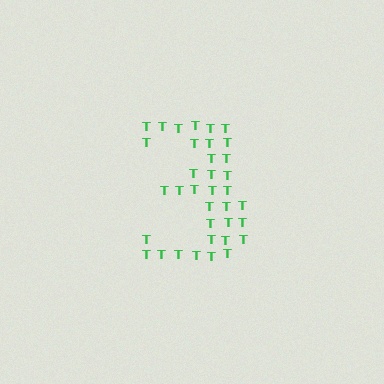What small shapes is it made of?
It is made of small letter T's.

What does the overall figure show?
The overall figure shows the digit 3.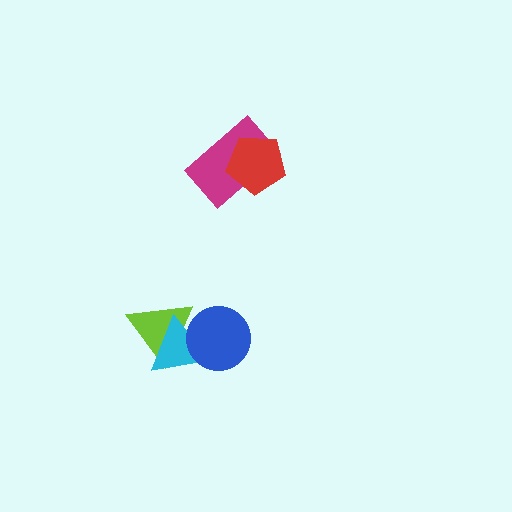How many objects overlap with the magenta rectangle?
1 object overlaps with the magenta rectangle.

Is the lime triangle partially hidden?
Yes, it is partially covered by another shape.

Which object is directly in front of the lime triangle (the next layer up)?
The cyan triangle is directly in front of the lime triangle.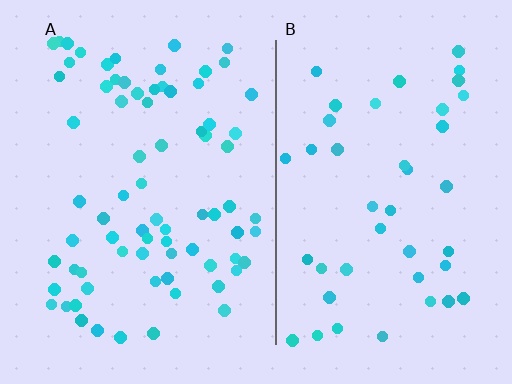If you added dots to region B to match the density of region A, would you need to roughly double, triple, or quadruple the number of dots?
Approximately double.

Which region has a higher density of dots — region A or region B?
A (the left).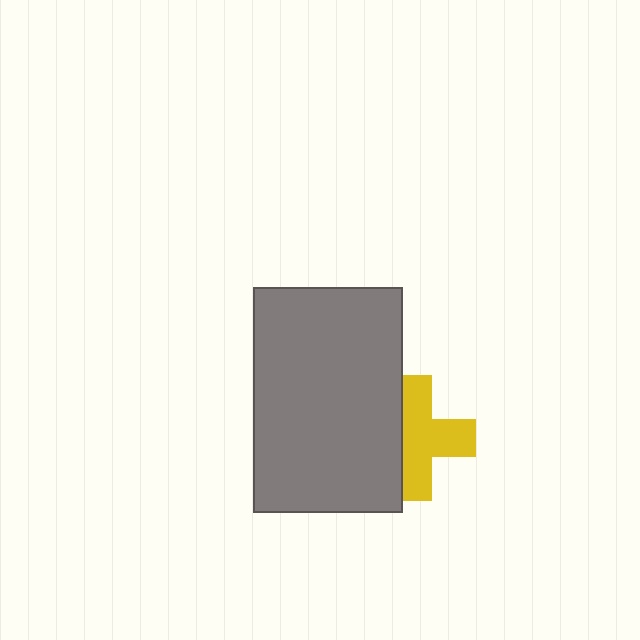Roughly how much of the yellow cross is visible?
About half of it is visible (roughly 64%).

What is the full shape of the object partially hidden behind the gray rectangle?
The partially hidden object is a yellow cross.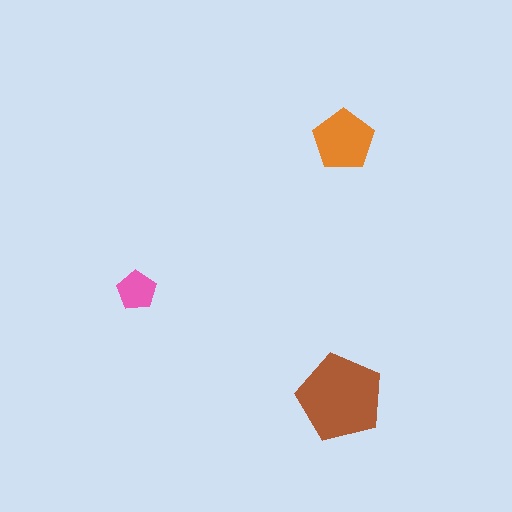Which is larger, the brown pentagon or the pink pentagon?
The brown one.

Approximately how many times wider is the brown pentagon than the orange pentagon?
About 1.5 times wider.